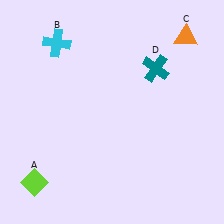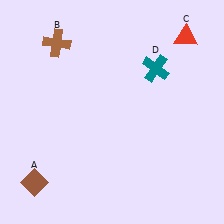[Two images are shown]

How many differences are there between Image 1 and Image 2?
There are 3 differences between the two images.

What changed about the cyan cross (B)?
In Image 1, B is cyan. In Image 2, it changed to brown.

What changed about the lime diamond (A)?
In Image 1, A is lime. In Image 2, it changed to brown.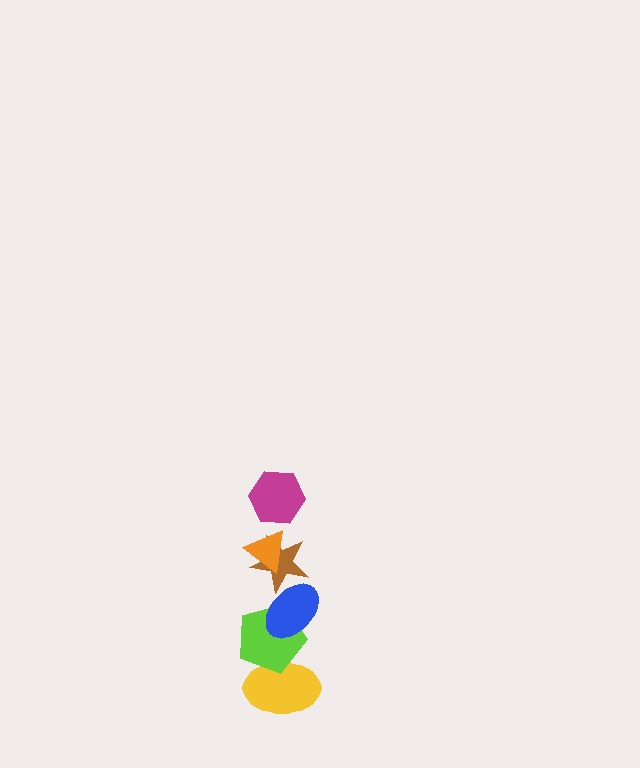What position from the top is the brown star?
The brown star is 3rd from the top.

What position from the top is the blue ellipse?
The blue ellipse is 4th from the top.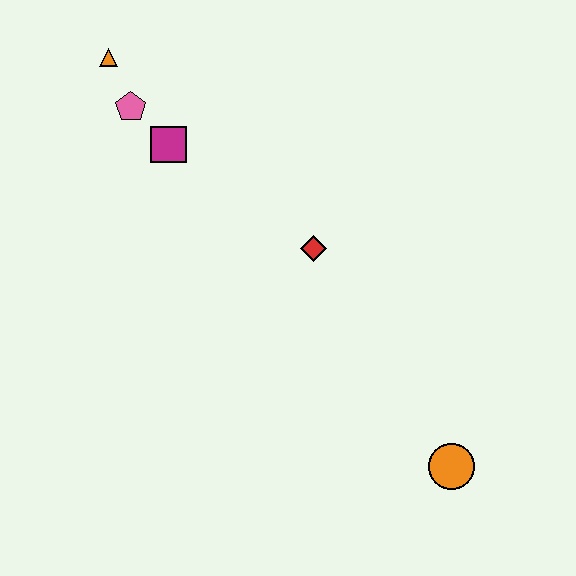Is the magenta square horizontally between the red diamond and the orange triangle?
Yes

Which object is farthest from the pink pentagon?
The orange circle is farthest from the pink pentagon.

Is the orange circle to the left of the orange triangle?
No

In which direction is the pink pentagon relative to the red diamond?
The pink pentagon is to the left of the red diamond.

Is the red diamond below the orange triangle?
Yes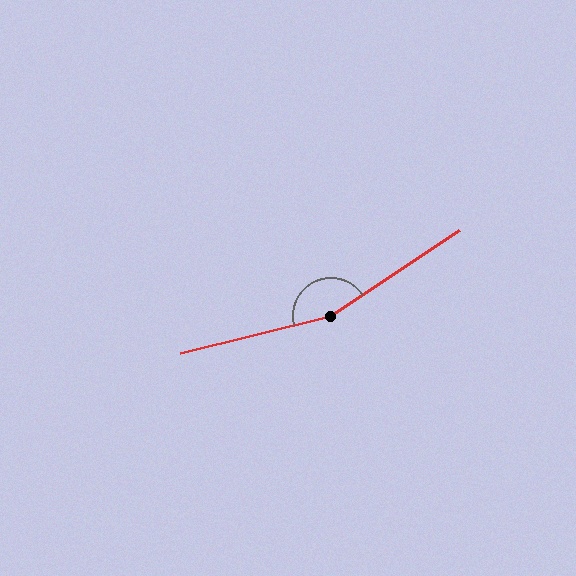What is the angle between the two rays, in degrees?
Approximately 160 degrees.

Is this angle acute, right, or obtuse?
It is obtuse.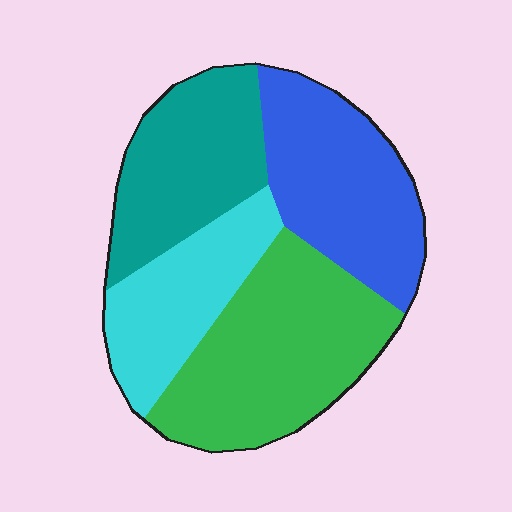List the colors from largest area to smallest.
From largest to smallest: green, blue, teal, cyan.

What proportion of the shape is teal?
Teal takes up about one quarter (1/4) of the shape.